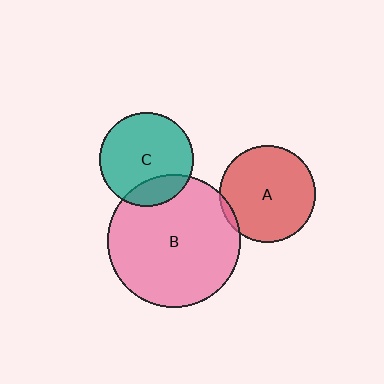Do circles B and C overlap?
Yes.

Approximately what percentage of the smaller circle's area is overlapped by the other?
Approximately 20%.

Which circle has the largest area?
Circle B (pink).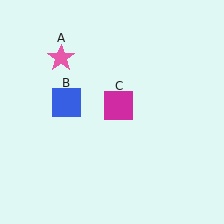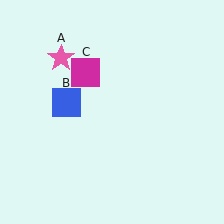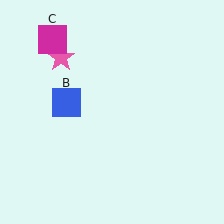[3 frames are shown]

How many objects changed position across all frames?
1 object changed position: magenta square (object C).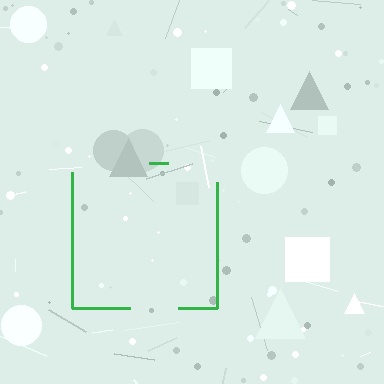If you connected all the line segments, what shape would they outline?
They would outline a square.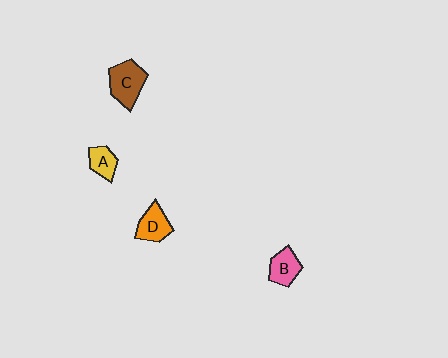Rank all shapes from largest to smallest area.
From largest to smallest: C (brown), D (orange), B (pink), A (yellow).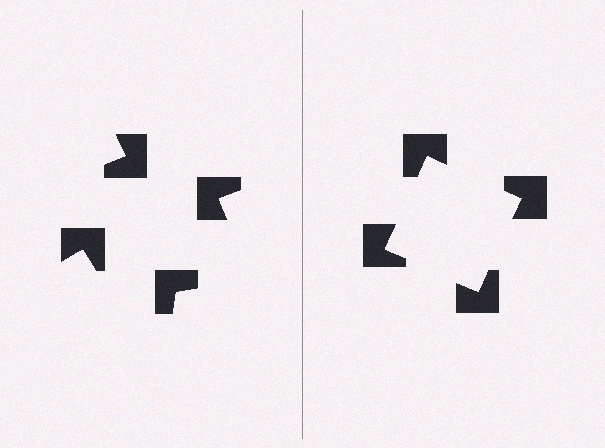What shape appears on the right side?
An illusory square.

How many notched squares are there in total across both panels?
8 — 4 on each side.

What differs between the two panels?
The notched squares are positioned identically on both sides; only the wedge orientations differ. On the right they align to a square; on the left they are misaligned.